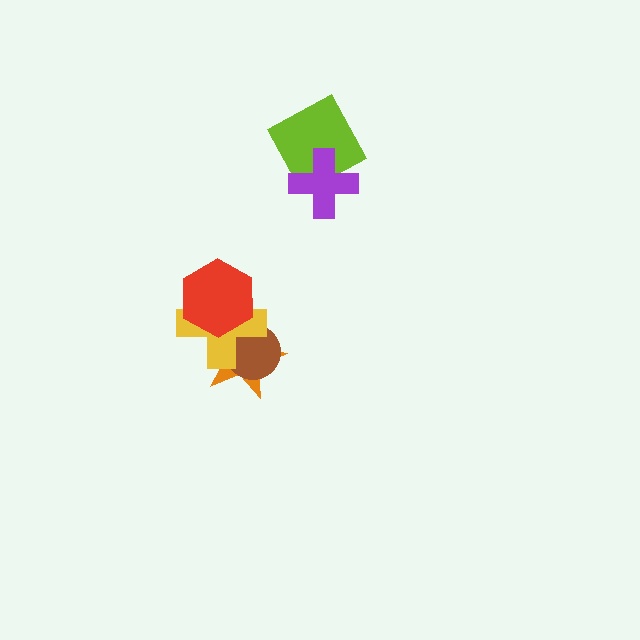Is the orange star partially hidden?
Yes, it is partially covered by another shape.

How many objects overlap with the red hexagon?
2 objects overlap with the red hexagon.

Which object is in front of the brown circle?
The yellow cross is in front of the brown circle.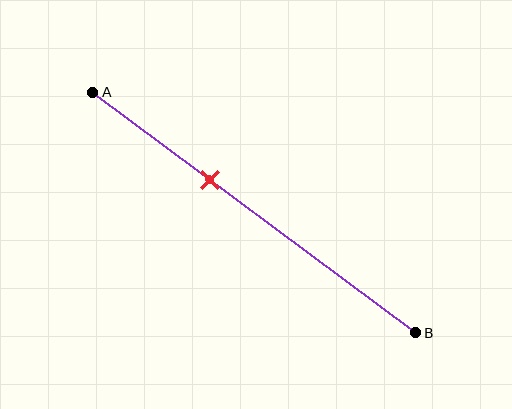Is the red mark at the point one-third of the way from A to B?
No, the mark is at about 35% from A, not at the 33% one-third point.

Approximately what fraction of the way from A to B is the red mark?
The red mark is approximately 35% of the way from A to B.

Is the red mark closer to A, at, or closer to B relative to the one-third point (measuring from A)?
The red mark is closer to point B than the one-third point of segment AB.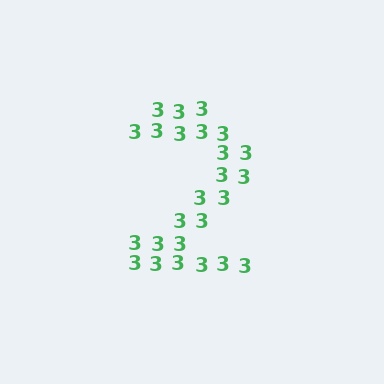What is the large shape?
The large shape is the digit 2.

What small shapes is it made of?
It is made of small digit 3's.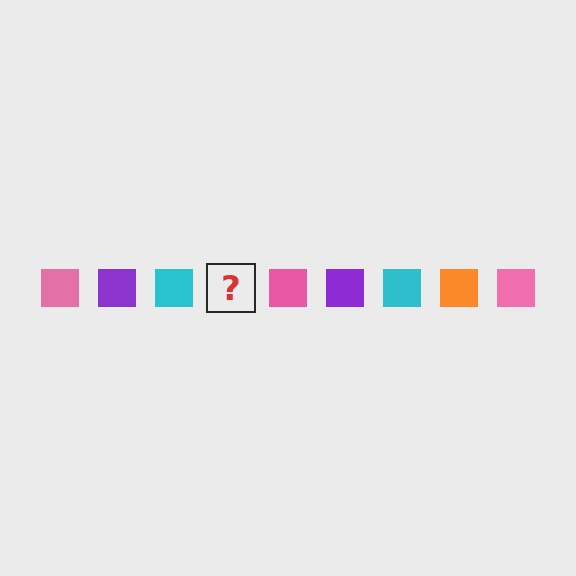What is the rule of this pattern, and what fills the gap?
The rule is that the pattern cycles through pink, purple, cyan, orange squares. The gap should be filled with an orange square.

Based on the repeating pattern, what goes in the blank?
The blank should be an orange square.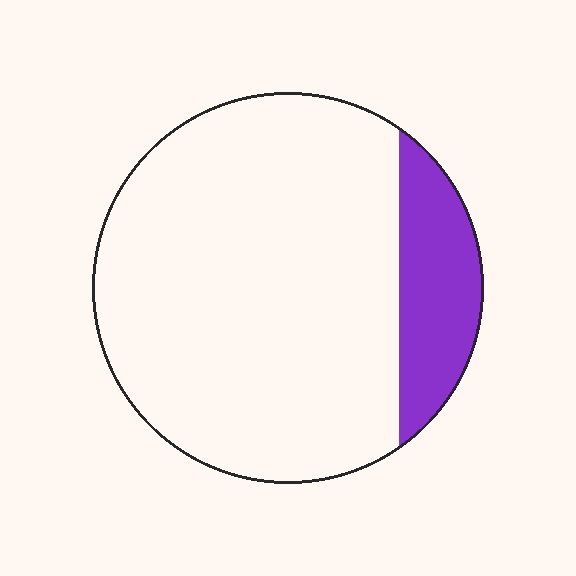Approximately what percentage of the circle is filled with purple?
Approximately 15%.